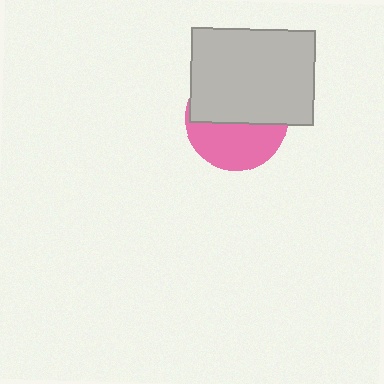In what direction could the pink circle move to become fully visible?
The pink circle could move down. That would shift it out from behind the light gray rectangle entirely.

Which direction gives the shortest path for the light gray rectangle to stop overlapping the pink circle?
Moving up gives the shortest separation.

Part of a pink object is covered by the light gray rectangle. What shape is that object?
It is a circle.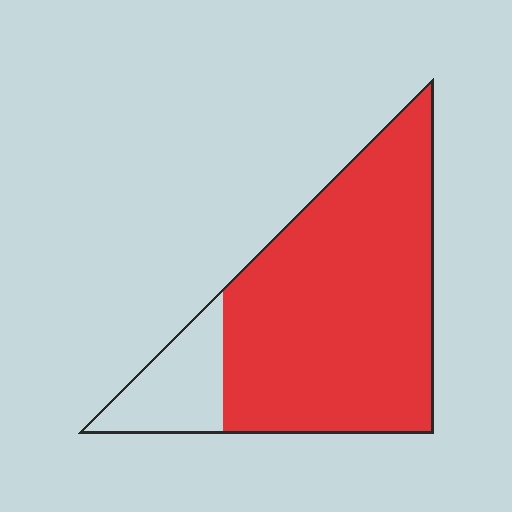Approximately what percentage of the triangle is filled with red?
Approximately 85%.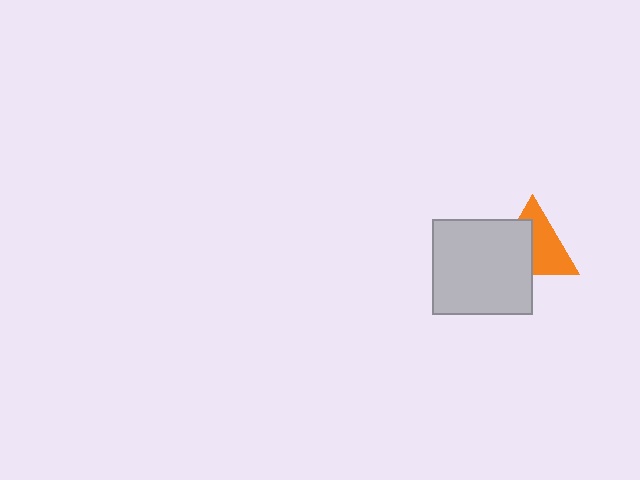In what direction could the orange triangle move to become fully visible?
The orange triangle could move toward the upper-right. That would shift it out from behind the light gray rectangle entirely.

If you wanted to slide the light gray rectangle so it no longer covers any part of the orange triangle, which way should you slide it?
Slide it toward the lower-left — that is the most direct way to separate the two shapes.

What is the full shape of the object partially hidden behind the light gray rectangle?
The partially hidden object is an orange triangle.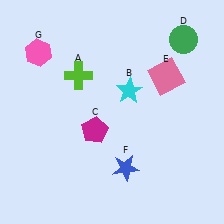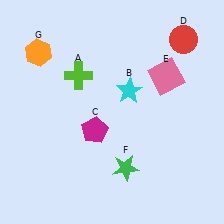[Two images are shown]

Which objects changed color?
D changed from green to red. F changed from blue to green. G changed from pink to orange.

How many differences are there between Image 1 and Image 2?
There are 3 differences between the two images.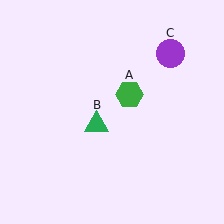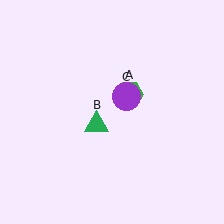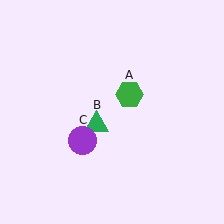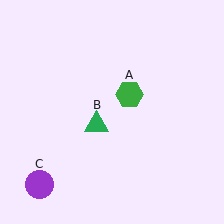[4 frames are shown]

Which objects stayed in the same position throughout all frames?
Green hexagon (object A) and green triangle (object B) remained stationary.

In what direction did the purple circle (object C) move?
The purple circle (object C) moved down and to the left.